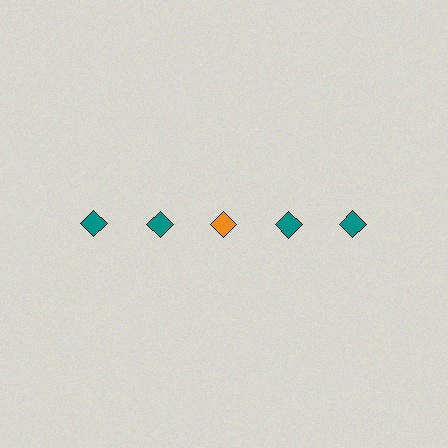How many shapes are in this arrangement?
There are 5 shapes arranged in a grid pattern.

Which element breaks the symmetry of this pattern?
The orange diamond in the top row, center column breaks the symmetry. All other shapes are teal diamonds.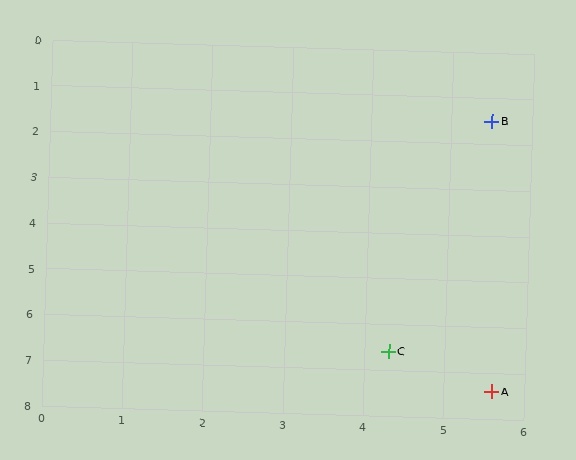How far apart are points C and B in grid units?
Points C and B are about 5.2 grid units apart.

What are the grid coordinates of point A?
Point A is at approximately (5.6, 7.4).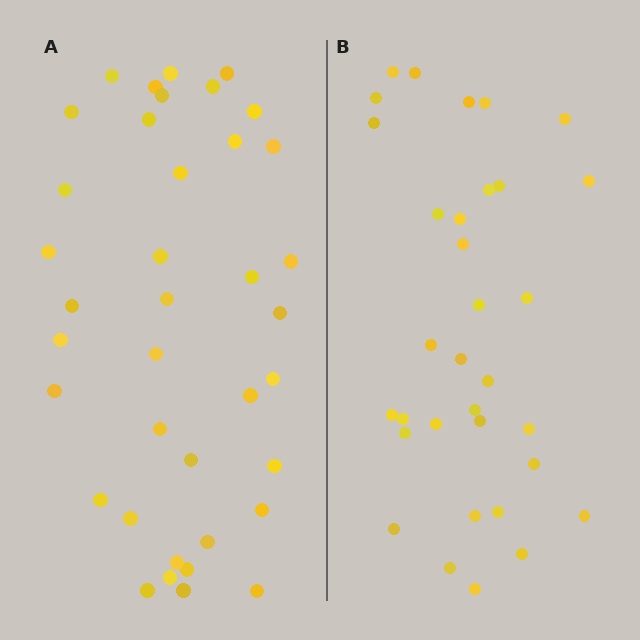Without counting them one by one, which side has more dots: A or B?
Region A (the left region) has more dots.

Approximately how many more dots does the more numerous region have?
Region A has about 5 more dots than region B.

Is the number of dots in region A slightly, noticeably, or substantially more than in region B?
Region A has only slightly more — the two regions are fairly close. The ratio is roughly 1.2 to 1.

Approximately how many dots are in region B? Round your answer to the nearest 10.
About 30 dots. (The exact count is 33, which rounds to 30.)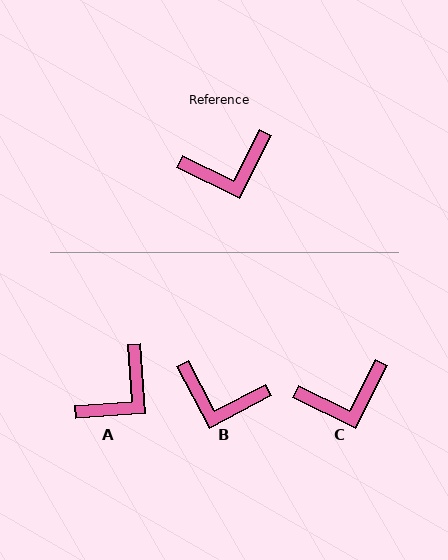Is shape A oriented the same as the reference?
No, it is off by about 30 degrees.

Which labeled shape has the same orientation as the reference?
C.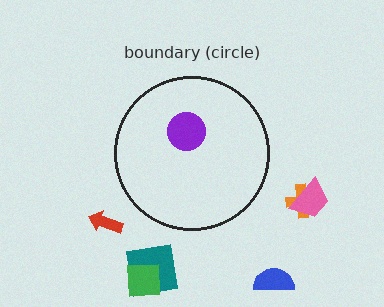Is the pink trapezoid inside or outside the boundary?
Outside.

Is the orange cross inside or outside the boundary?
Outside.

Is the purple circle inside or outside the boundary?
Inside.